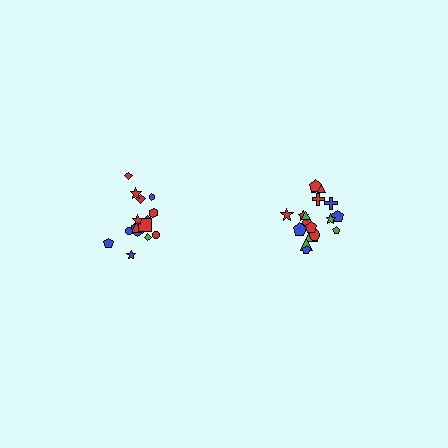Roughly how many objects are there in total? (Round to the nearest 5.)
Roughly 35 objects in total.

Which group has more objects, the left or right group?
The right group.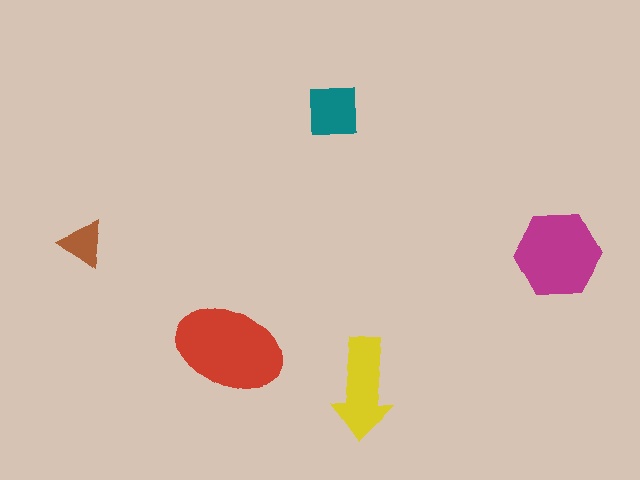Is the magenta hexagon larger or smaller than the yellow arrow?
Larger.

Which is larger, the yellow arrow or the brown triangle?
The yellow arrow.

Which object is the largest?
The red ellipse.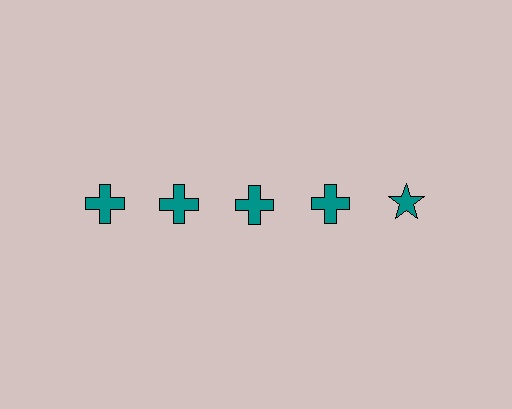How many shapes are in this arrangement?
There are 5 shapes arranged in a grid pattern.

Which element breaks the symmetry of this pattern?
The teal star in the top row, rightmost column breaks the symmetry. All other shapes are teal crosses.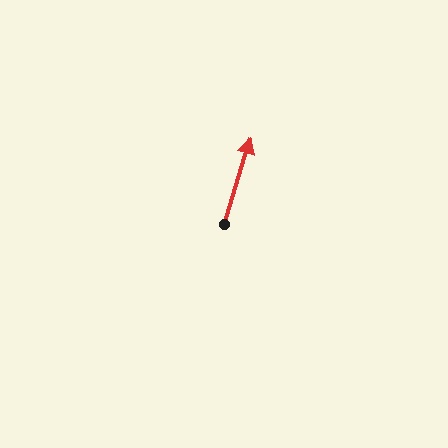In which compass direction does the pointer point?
North.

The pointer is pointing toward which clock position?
Roughly 1 o'clock.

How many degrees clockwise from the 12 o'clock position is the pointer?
Approximately 17 degrees.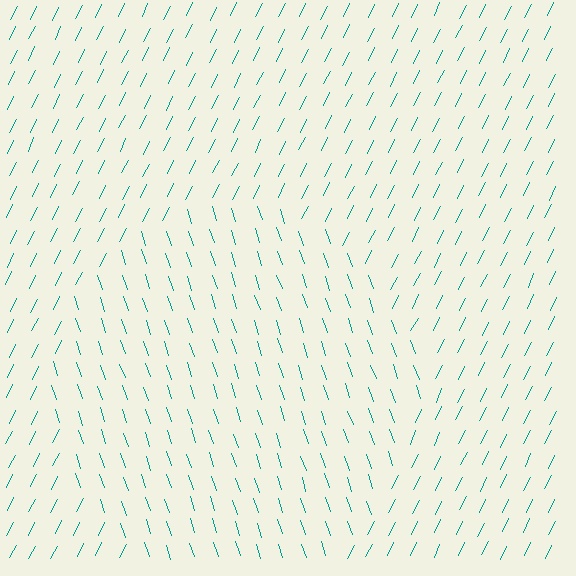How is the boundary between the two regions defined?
The boundary is defined purely by a change in line orientation (approximately 45 degrees difference). All lines are the same color and thickness.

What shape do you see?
I see a circle.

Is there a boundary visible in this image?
Yes, there is a texture boundary formed by a change in line orientation.